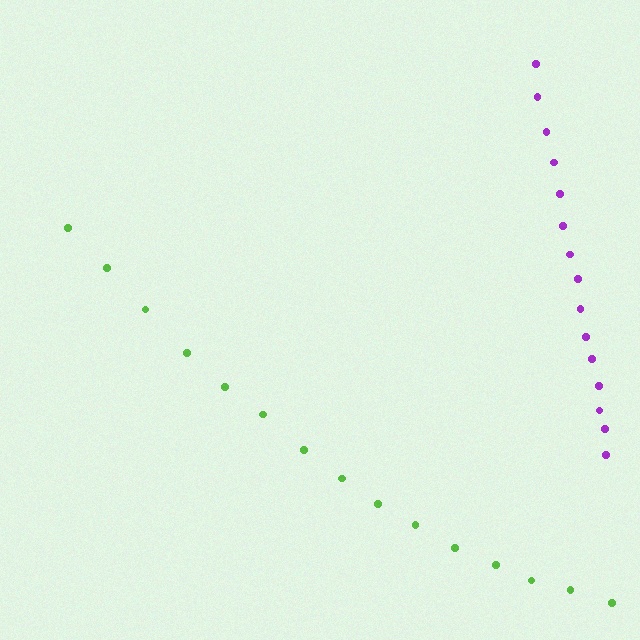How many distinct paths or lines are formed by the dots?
There are 2 distinct paths.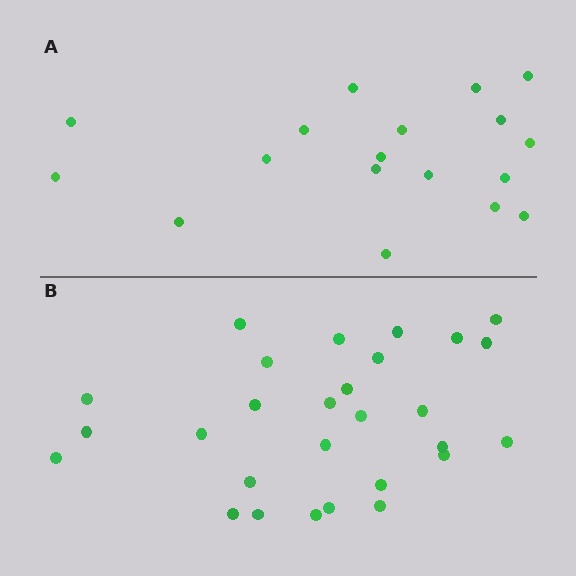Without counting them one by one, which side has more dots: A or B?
Region B (the bottom region) has more dots.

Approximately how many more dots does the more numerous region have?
Region B has roughly 10 or so more dots than region A.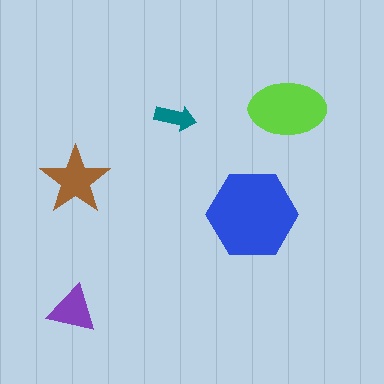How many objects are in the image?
There are 5 objects in the image.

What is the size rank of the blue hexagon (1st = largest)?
1st.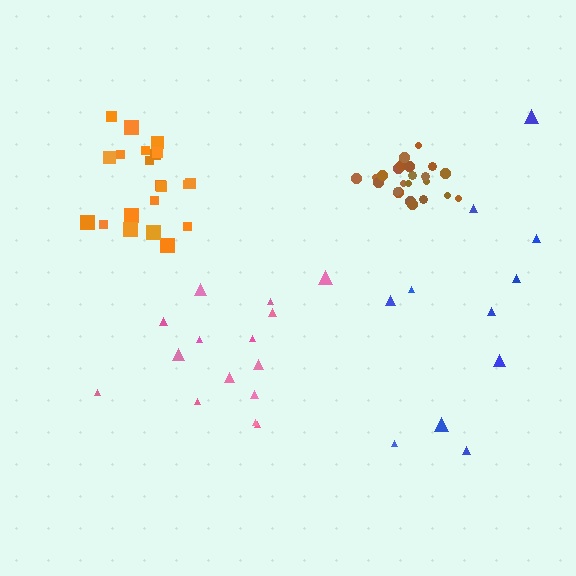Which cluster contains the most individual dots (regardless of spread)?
Brown (23).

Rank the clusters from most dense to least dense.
brown, orange, pink, blue.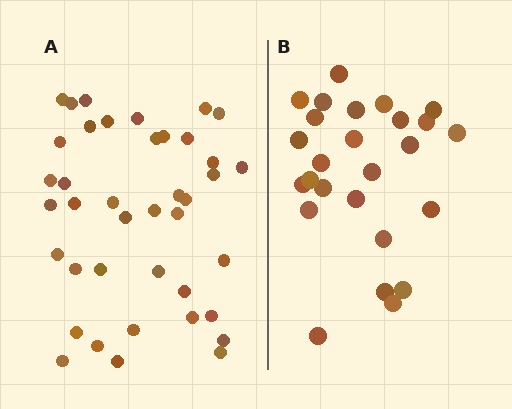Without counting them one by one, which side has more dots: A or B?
Region A (the left region) has more dots.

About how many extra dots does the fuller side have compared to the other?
Region A has approximately 15 more dots than region B.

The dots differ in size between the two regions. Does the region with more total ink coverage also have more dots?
No. Region B has more total ink coverage because its dots are larger, but region A actually contains more individual dots. Total area can be misleading — the number of items is what matters here.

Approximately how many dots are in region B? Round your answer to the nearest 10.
About 30 dots. (The exact count is 26, which rounds to 30.)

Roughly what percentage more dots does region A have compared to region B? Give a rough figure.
About 55% more.